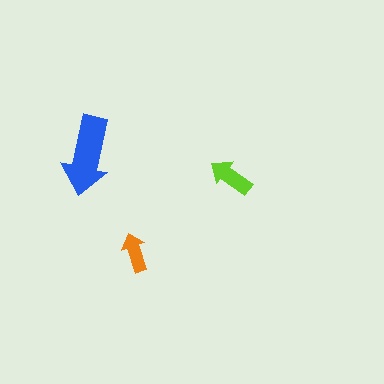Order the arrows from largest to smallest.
the blue one, the lime one, the orange one.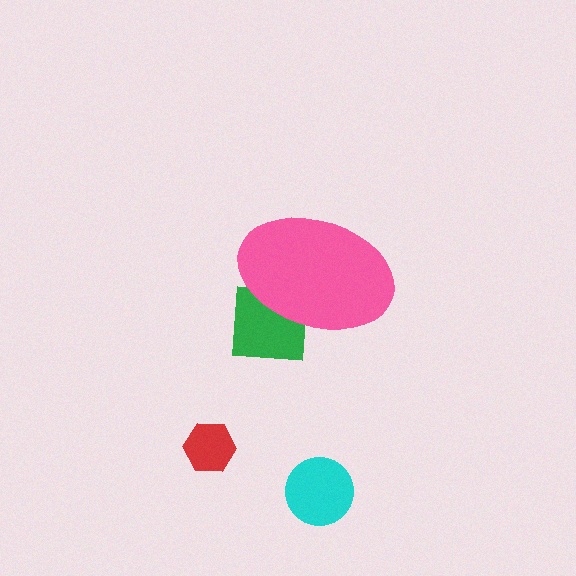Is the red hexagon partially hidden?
No, the red hexagon is fully visible.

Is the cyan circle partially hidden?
No, the cyan circle is fully visible.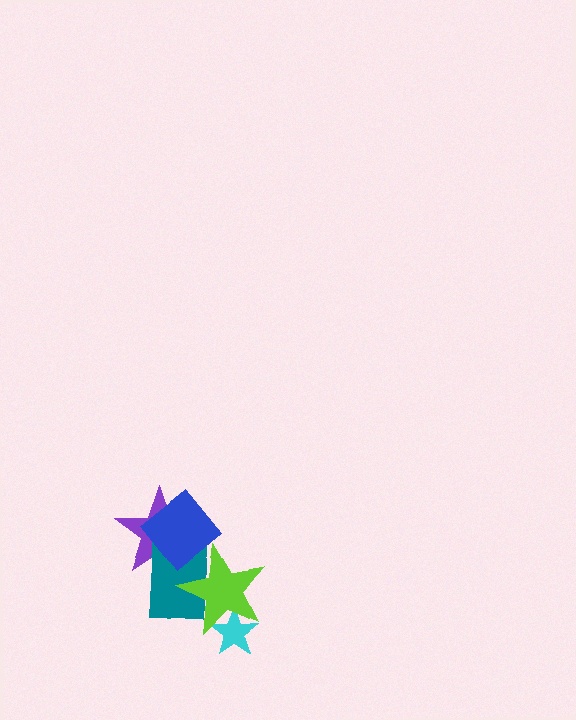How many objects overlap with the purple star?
2 objects overlap with the purple star.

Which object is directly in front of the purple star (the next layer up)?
The teal rectangle is directly in front of the purple star.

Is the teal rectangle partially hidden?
Yes, it is partially covered by another shape.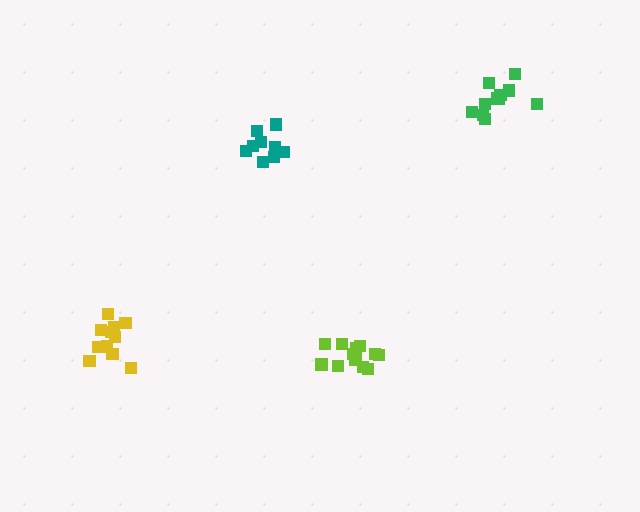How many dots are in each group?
Group 1: 9 dots, Group 2: 12 dots, Group 3: 12 dots, Group 4: 11 dots (44 total).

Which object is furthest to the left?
The yellow cluster is leftmost.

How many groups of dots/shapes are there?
There are 4 groups.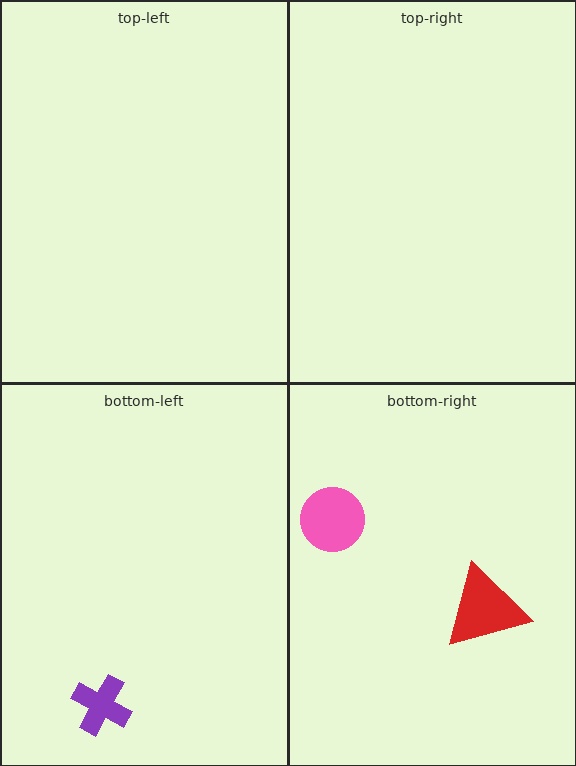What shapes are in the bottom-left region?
The purple cross.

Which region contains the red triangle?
The bottom-right region.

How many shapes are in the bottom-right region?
2.